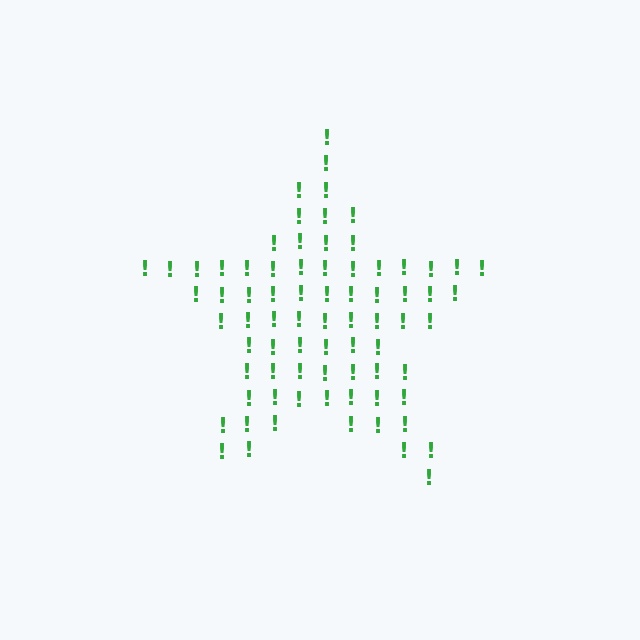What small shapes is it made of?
It is made of small exclamation marks.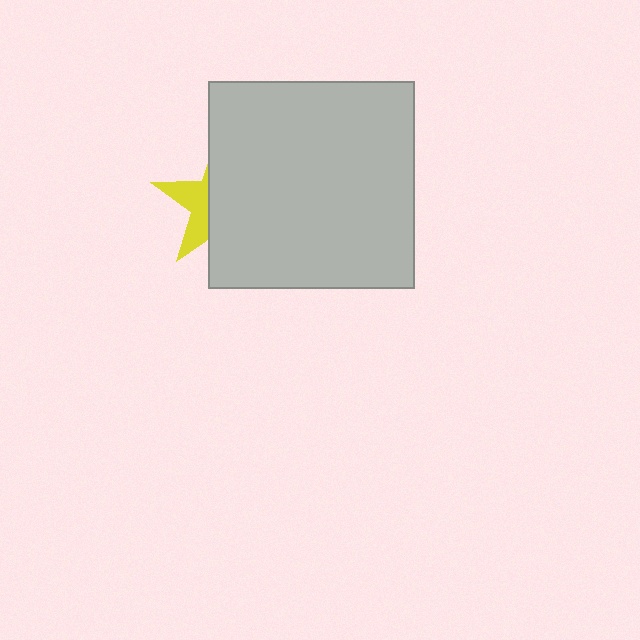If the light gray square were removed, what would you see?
You would see the complete yellow star.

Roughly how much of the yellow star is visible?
A small part of it is visible (roughly 34%).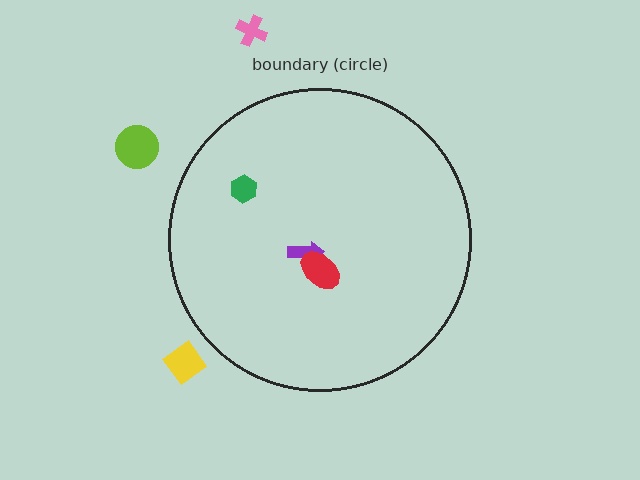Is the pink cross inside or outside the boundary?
Outside.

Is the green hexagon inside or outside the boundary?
Inside.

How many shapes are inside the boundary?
3 inside, 3 outside.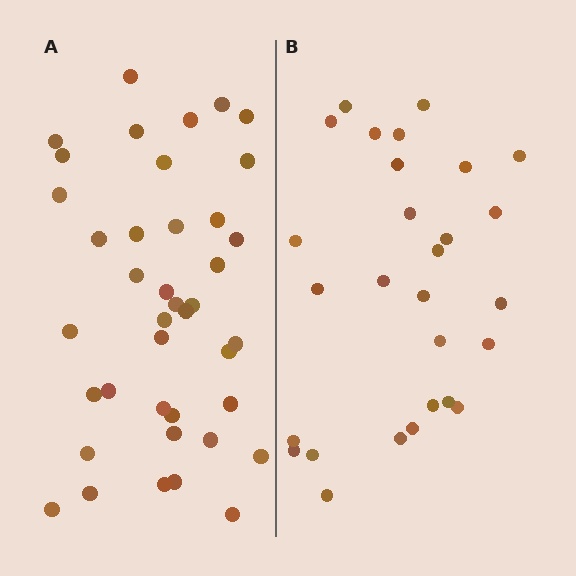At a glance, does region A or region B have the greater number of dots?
Region A (the left region) has more dots.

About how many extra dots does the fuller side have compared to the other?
Region A has roughly 12 or so more dots than region B.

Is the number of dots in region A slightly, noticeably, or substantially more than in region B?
Region A has noticeably more, but not dramatically so. The ratio is roughly 1.4 to 1.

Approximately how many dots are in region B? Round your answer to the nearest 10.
About 30 dots. (The exact count is 28, which rounds to 30.)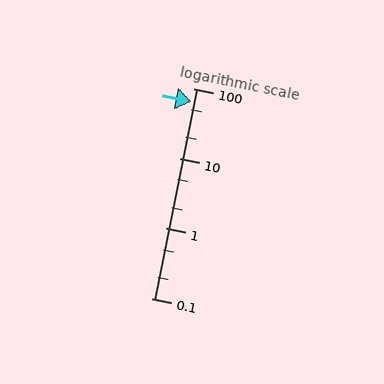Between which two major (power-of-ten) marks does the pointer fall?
The pointer is between 10 and 100.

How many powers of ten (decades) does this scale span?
The scale spans 3 decades, from 0.1 to 100.